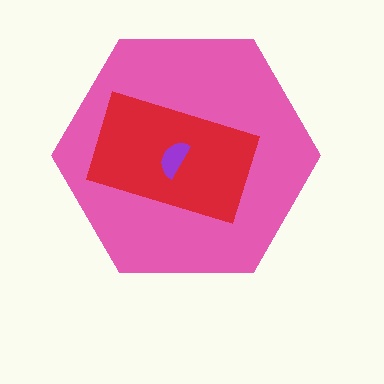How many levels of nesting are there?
3.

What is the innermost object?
The purple semicircle.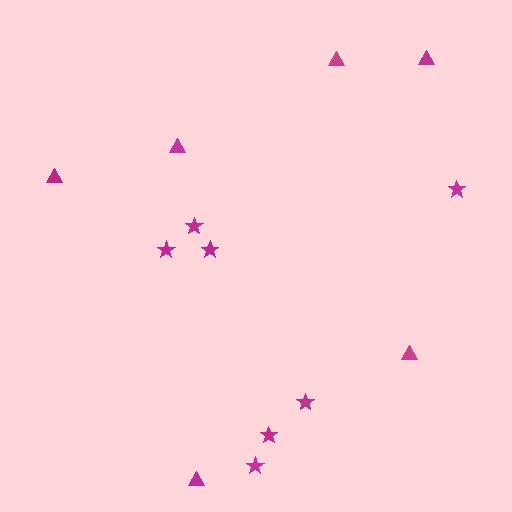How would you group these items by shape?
There are 2 groups: one group of stars (7) and one group of triangles (6).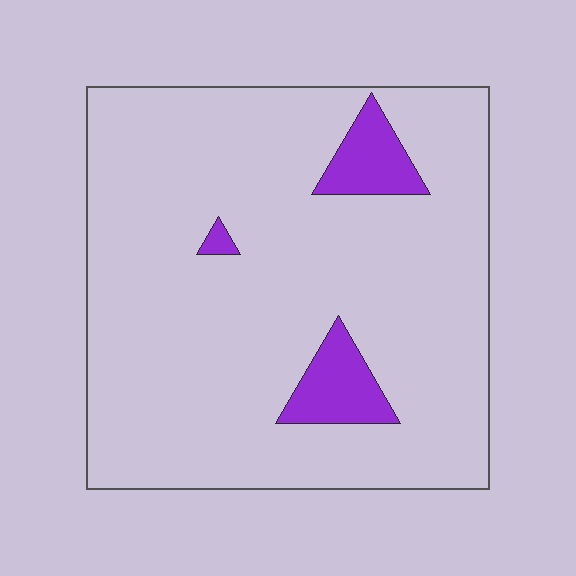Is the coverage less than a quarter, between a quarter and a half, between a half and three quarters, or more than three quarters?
Less than a quarter.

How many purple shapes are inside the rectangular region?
3.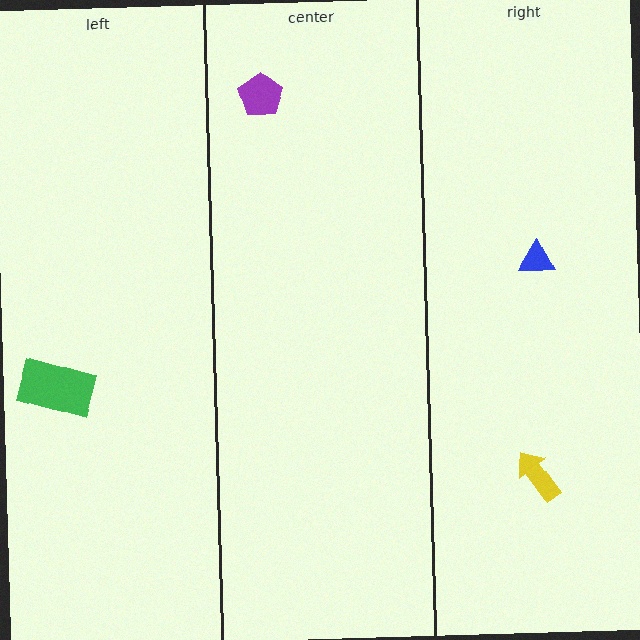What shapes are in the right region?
The blue triangle, the yellow arrow.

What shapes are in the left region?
The green rectangle.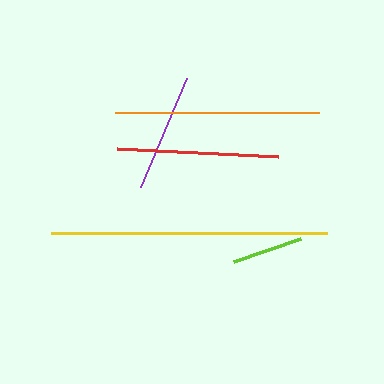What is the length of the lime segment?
The lime segment is approximately 71 pixels long.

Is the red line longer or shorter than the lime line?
The red line is longer than the lime line.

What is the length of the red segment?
The red segment is approximately 161 pixels long.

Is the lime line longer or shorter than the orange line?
The orange line is longer than the lime line.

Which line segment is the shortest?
The lime line is the shortest at approximately 71 pixels.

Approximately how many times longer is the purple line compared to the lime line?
The purple line is approximately 1.7 times the length of the lime line.